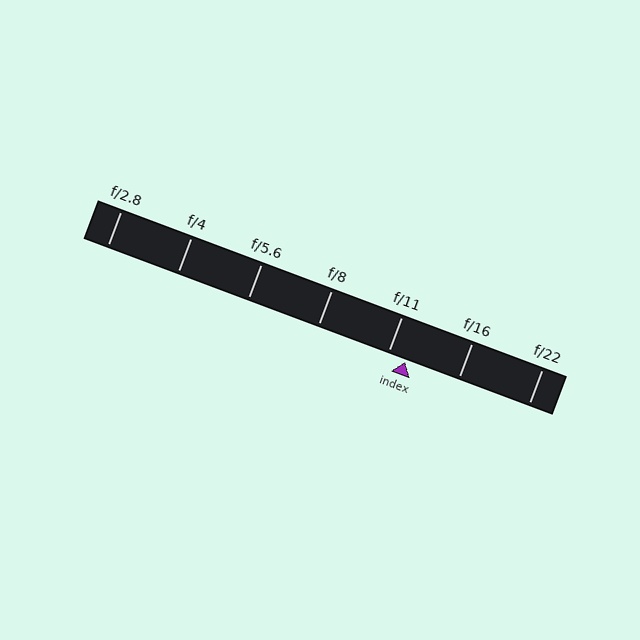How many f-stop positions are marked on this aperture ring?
There are 7 f-stop positions marked.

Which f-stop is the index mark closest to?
The index mark is closest to f/11.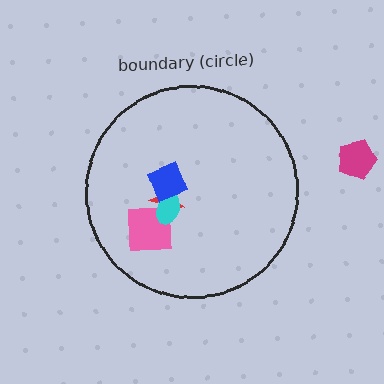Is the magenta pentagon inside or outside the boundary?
Outside.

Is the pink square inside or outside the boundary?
Inside.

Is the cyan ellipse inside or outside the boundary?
Inside.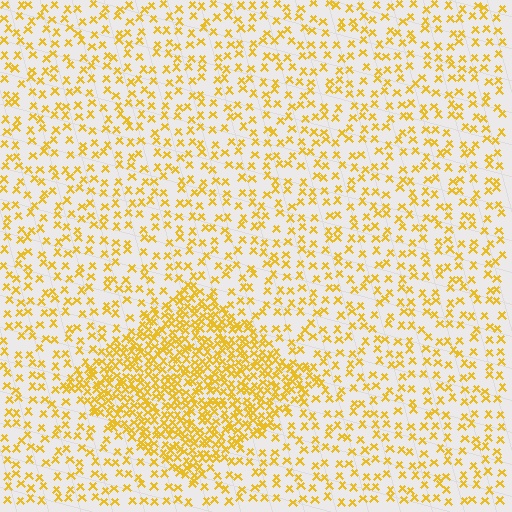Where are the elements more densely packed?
The elements are more densely packed inside the diamond boundary.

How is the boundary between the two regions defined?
The boundary is defined by a change in element density (approximately 2.6x ratio). All elements are the same color, size, and shape.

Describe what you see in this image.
The image contains small yellow elements arranged at two different densities. A diamond-shaped region is visible where the elements are more densely packed than the surrounding area.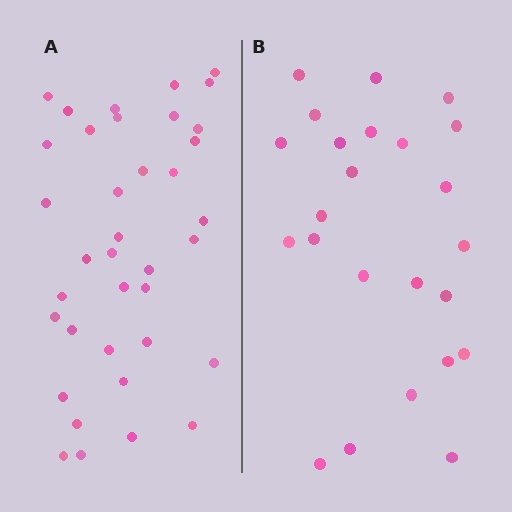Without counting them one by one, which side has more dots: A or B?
Region A (the left region) has more dots.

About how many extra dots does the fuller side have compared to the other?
Region A has approximately 15 more dots than region B.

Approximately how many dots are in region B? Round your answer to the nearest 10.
About 20 dots. (The exact count is 24, which rounds to 20.)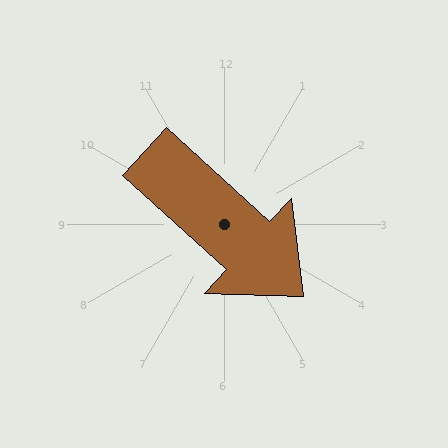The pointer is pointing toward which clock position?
Roughly 4 o'clock.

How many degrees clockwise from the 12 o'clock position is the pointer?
Approximately 132 degrees.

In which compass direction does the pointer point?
Southeast.